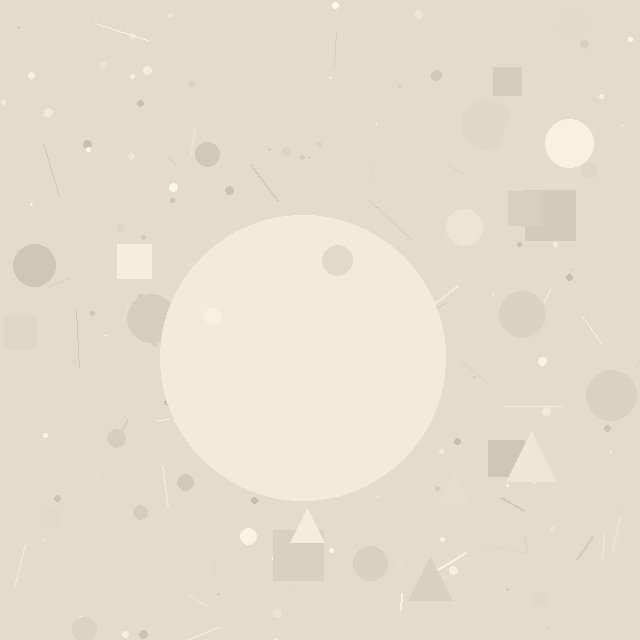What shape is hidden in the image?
A circle is hidden in the image.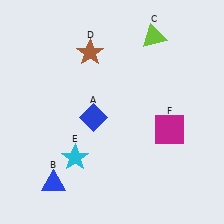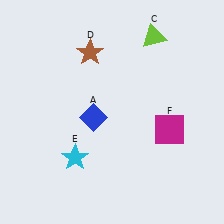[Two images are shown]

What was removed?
The blue triangle (B) was removed in Image 2.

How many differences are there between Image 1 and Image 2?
There is 1 difference between the two images.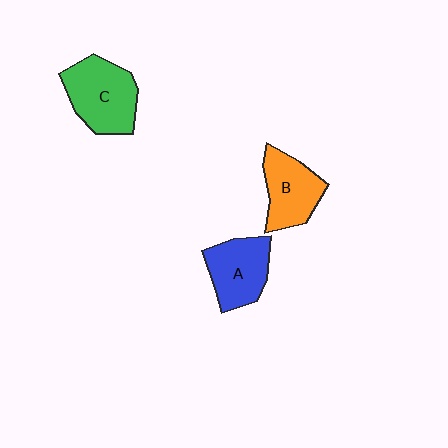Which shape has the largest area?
Shape C (green).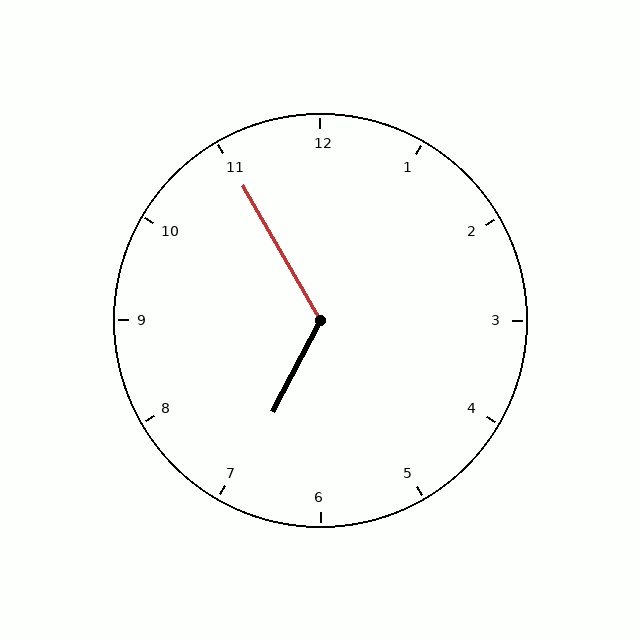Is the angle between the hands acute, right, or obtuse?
It is obtuse.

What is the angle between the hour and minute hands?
Approximately 122 degrees.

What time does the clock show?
6:55.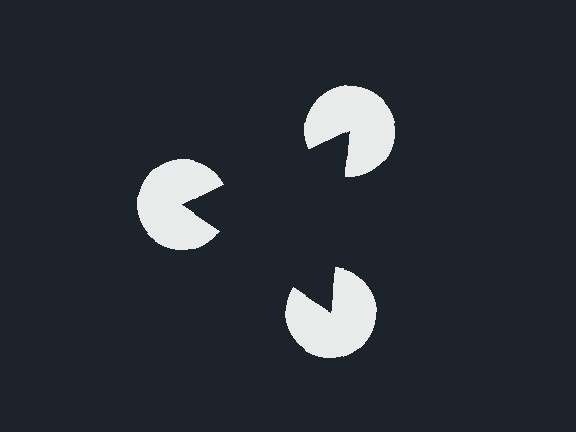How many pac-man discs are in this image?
There are 3 — one at each vertex of the illusory triangle.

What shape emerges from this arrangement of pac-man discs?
An illusory triangle — its edges are inferred from the aligned wedge cuts in the pac-man discs, not physically drawn.